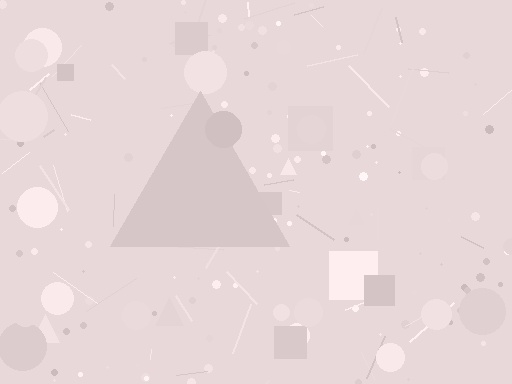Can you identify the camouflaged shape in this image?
The camouflaged shape is a triangle.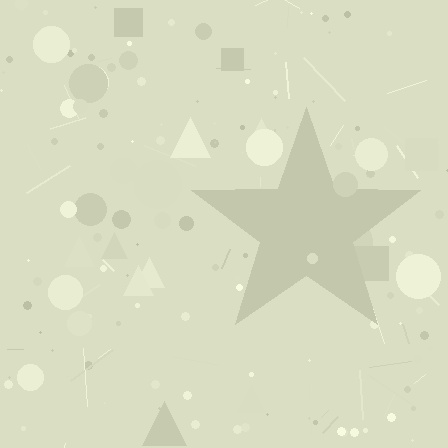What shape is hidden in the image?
A star is hidden in the image.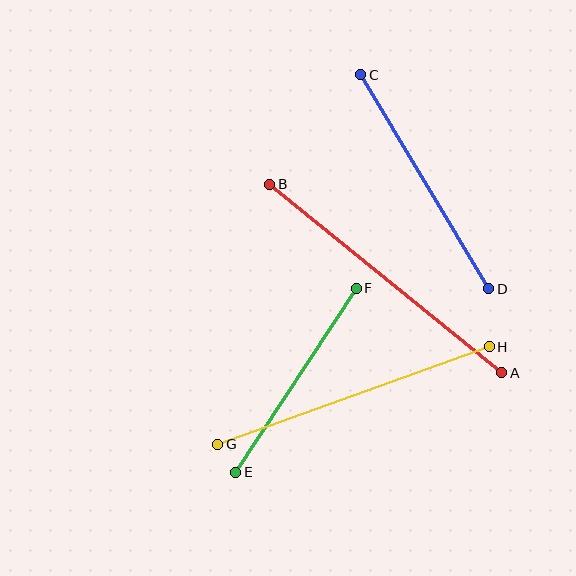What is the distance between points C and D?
The distance is approximately 250 pixels.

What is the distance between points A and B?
The distance is approximately 299 pixels.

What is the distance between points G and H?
The distance is approximately 289 pixels.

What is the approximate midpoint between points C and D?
The midpoint is at approximately (425, 182) pixels.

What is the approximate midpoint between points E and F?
The midpoint is at approximately (296, 380) pixels.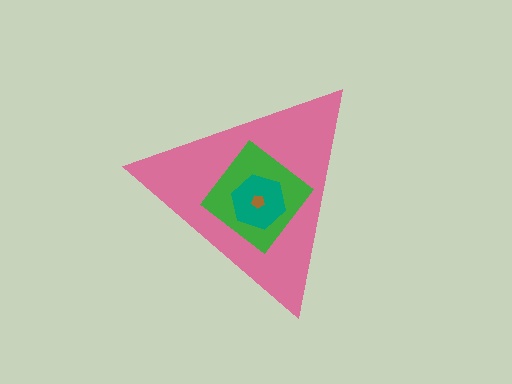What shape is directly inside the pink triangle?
The green diamond.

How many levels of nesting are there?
4.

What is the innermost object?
The brown pentagon.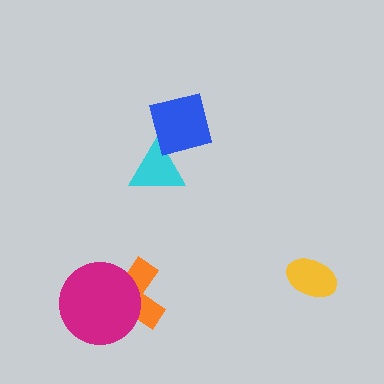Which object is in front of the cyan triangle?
The blue square is in front of the cyan triangle.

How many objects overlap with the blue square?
1 object overlaps with the blue square.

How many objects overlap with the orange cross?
1 object overlaps with the orange cross.